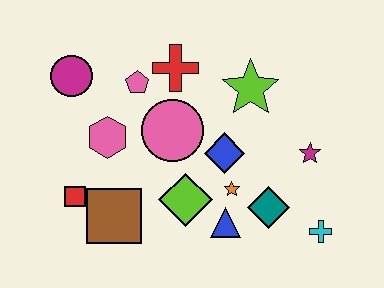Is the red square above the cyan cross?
Yes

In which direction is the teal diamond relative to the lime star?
The teal diamond is below the lime star.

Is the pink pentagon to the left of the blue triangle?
Yes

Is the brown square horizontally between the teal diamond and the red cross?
No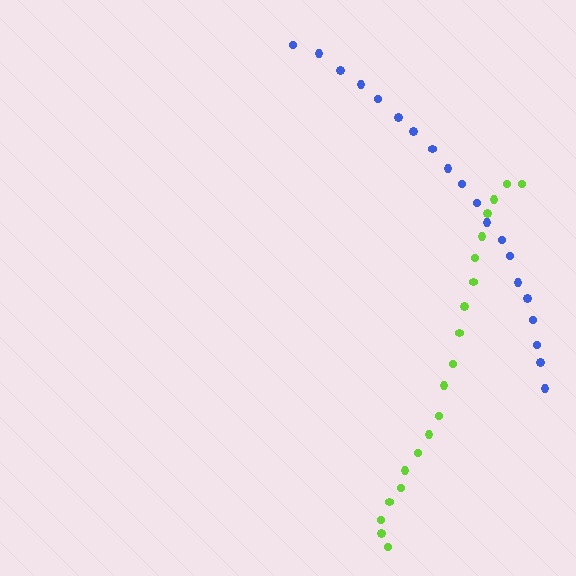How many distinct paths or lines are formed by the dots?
There are 2 distinct paths.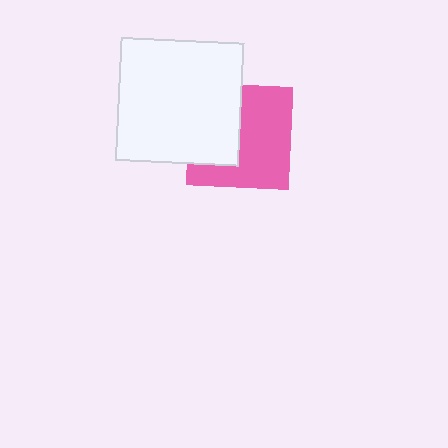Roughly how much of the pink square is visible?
About half of it is visible (roughly 61%).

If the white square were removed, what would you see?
You would see the complete pink square.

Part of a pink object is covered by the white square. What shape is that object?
It is a square.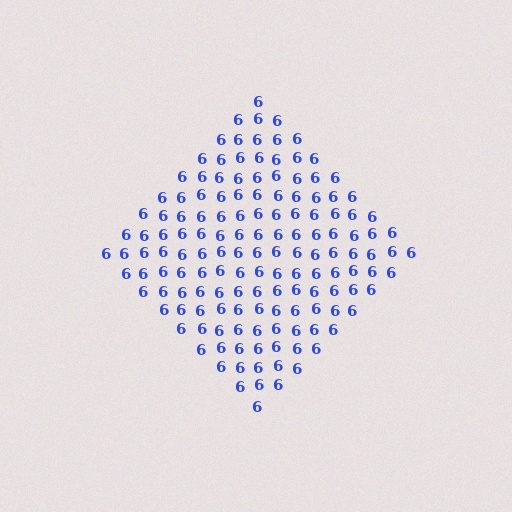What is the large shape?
The large shape is a diamond.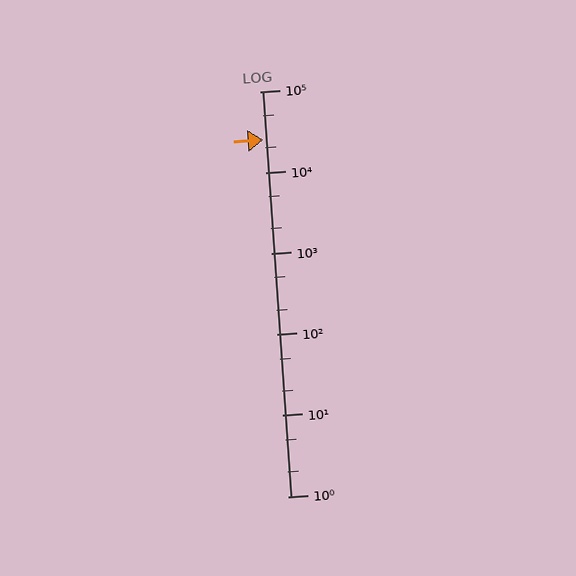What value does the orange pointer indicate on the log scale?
The pointer indicates approximately 25000.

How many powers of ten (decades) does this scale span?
The scale spans 5 decades, from 1 to 100000.